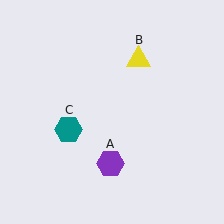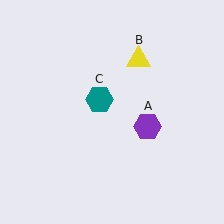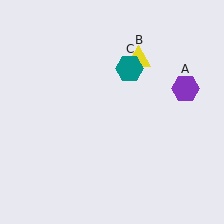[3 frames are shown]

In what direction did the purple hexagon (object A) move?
The purple hexagon (object A) moved up and to the right.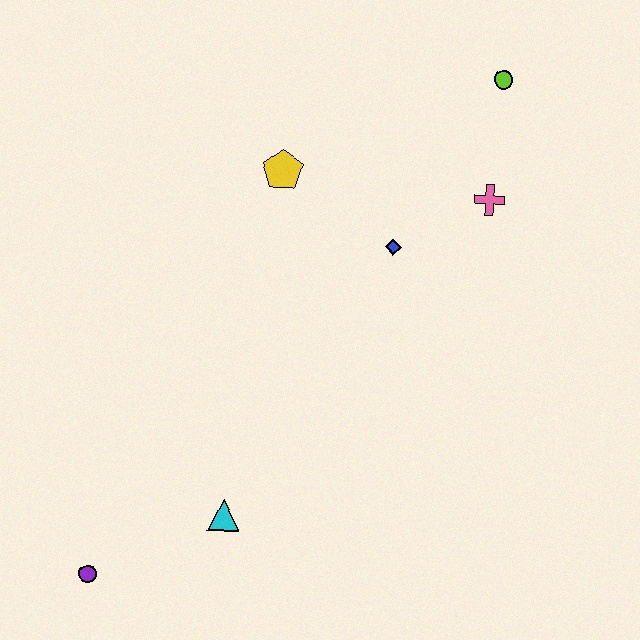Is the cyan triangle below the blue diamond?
Yes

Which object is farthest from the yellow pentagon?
The purple circle is farthest from the yellow pentagon.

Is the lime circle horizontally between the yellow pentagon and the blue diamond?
No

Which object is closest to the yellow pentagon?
The blue diamond is closest to the yellow pentagon.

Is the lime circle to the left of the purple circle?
No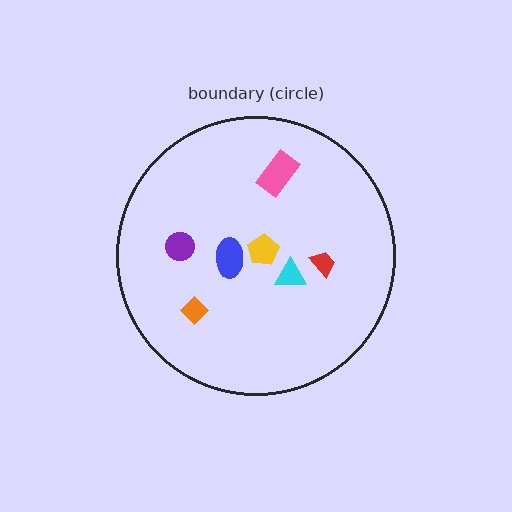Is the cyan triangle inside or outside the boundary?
Inside.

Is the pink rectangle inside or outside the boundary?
Inside.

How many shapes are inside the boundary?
7 inside, 0 outside.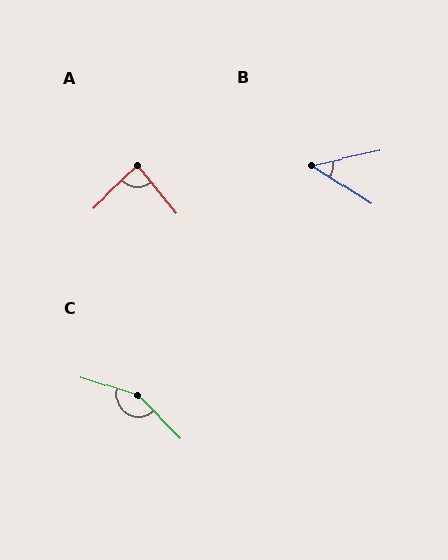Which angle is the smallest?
B, at approximately 44 degrees.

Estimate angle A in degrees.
Approximately 86 degrees.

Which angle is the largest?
C, at approximately 153 degrees.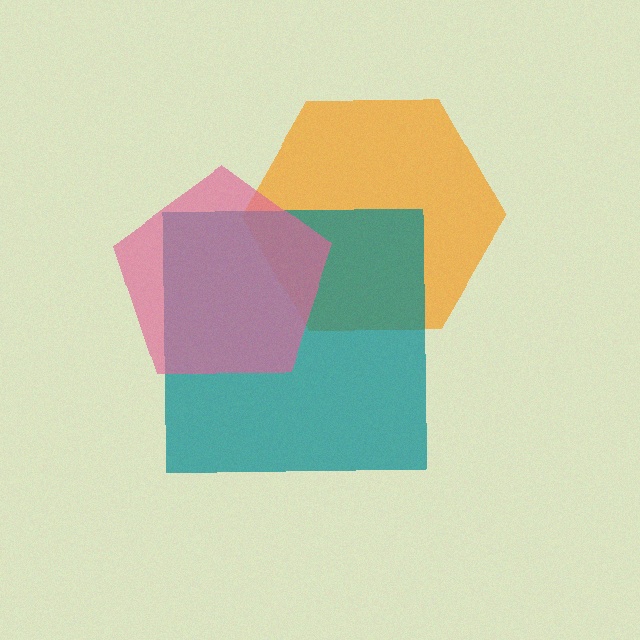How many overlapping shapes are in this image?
There are 3 overlapping shapes in the image.